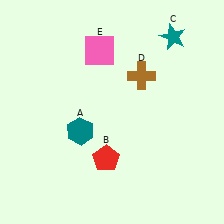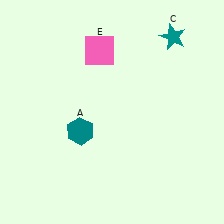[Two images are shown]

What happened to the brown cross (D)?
The brown cross (D) was removed in Image 2. It was in the top-right area of Image 1.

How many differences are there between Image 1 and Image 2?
There are 2 differences between the two images.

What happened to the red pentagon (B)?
The red pentagon (B) was removed in Image 2. It was in the bottom-left area of Image 1.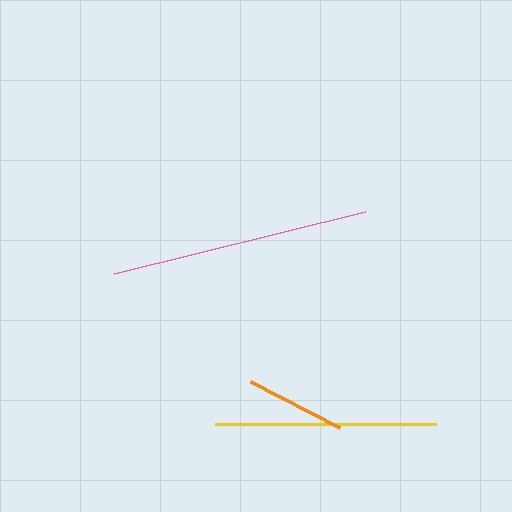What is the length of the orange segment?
The orange segment is approximately 100 pixels long.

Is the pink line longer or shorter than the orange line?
The pink line is longer than the orange line.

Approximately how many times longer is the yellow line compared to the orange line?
The yellow line is approximately 2.2 times the length of the orange line.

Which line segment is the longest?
The pink line is the longest at approximately 258 pixels.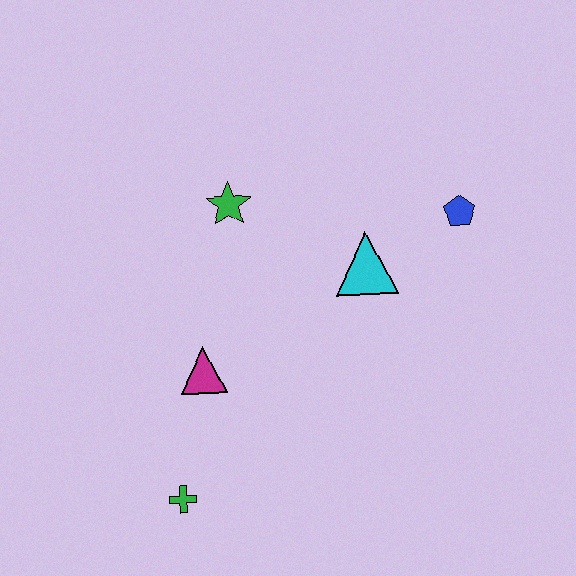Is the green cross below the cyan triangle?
Yes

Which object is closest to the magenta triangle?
The green cross is closest to the magenta triangle.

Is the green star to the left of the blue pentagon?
Yes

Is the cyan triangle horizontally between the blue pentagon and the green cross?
Yes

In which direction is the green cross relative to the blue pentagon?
The green cross is to the left of the blue pentagon.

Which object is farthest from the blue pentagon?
The green cross is farthest from the blue pentagon.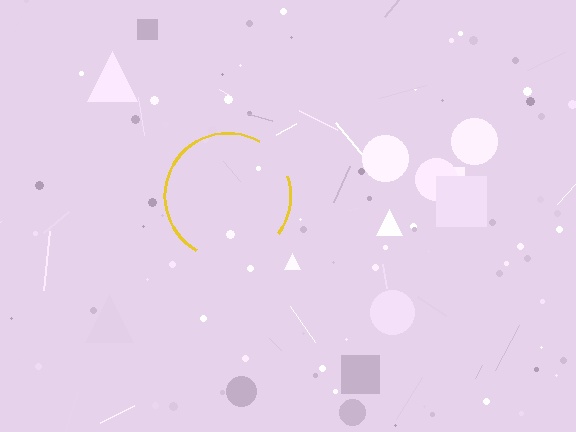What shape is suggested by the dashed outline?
The dashed outline suggests a circle.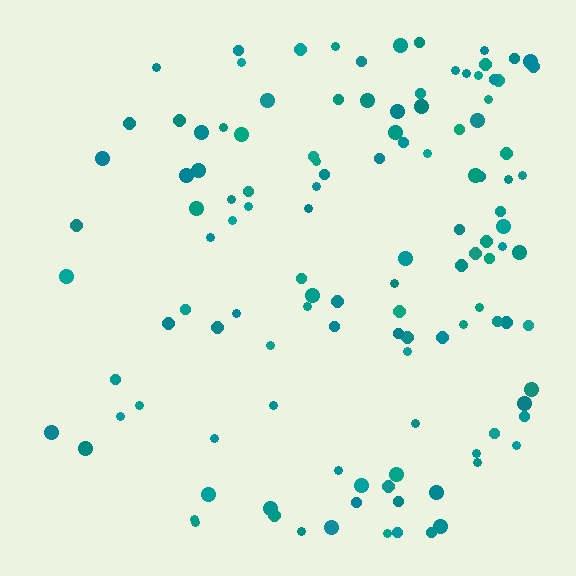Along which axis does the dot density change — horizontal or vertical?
Horizontal.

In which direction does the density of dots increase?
From left to right, with the right side densest.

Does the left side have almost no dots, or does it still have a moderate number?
Still a moderate number, just noticeably fewer than the right.